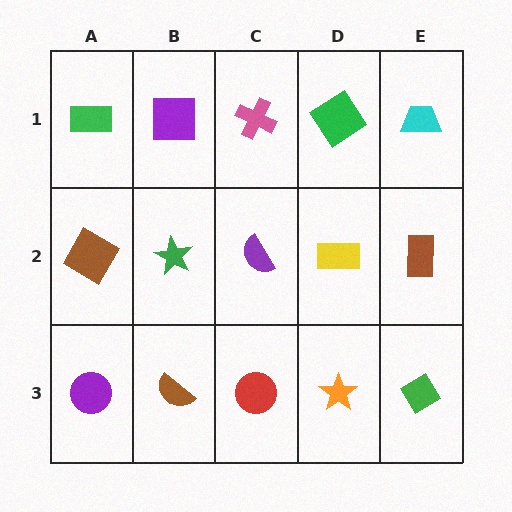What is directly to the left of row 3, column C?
A brown semicircle.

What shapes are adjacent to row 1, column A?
A brown square (row 2, column A), a purple square (row 1, column B).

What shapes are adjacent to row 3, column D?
A yellow rectangle (row 2, column D), a red circle (row 3, column C), a green diamond (row 3, column E).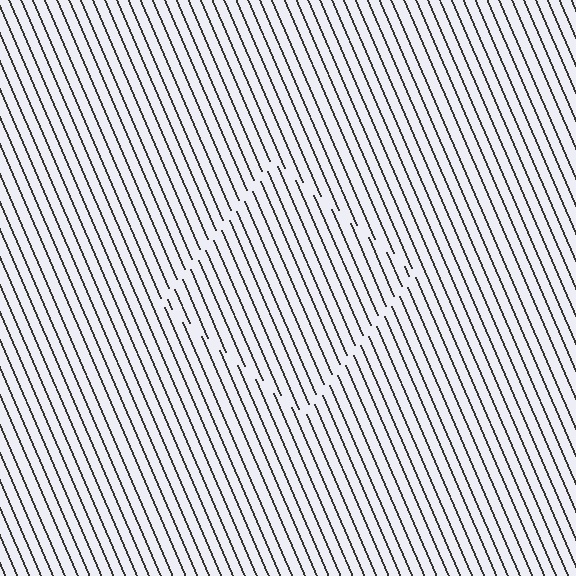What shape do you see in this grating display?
An illusory square. The interior of the shape contains the same grating, shifted by half a period — the contour is defined by the phase discontinuity where line-ends from the inner and outer gratings abut.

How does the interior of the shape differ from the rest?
The interior of the shape contains the same grating, shifted by half a period — the contour is defined by the phase discontinuity where line-ends from the inner and outer gratings abut.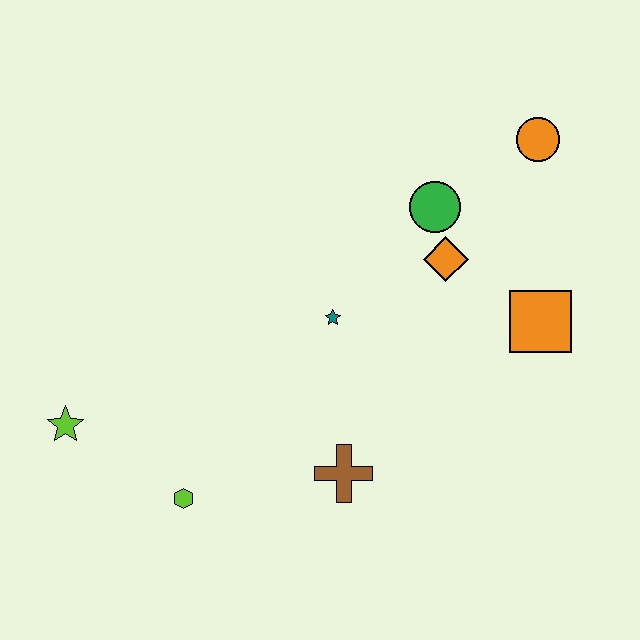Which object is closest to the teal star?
The orange diamond is closest to the teal star.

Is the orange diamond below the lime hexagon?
No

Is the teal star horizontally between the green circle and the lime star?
Yes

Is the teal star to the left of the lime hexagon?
No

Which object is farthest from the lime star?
The orange circle is farthest from the lime star.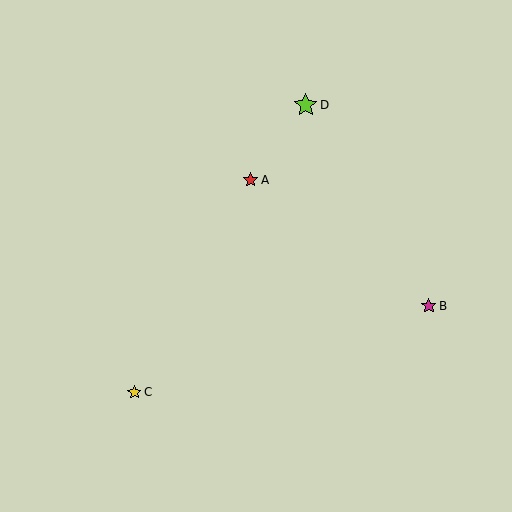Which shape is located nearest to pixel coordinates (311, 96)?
The lime star (labeled D) at (306, 105) is nearest to that location.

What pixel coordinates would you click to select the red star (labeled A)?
Click at (251, 180) to select the red star A.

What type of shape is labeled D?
Shape D is a lime star.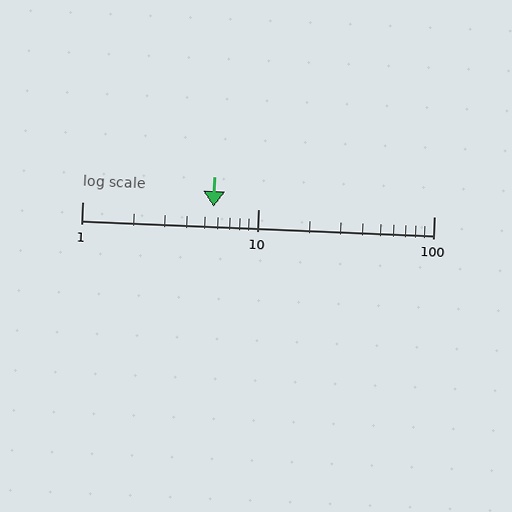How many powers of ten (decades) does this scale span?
The scale spans 2 decades, from 1 to 100.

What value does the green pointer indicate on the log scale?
The pointer indicates approximately 5.6.